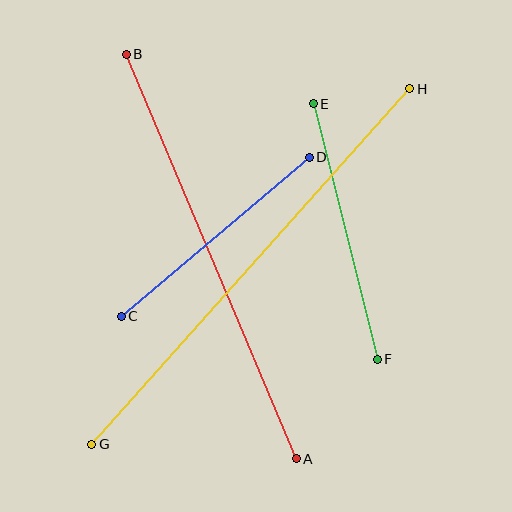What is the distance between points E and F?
The distance is approximately 263 pixels.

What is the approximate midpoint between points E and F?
The midpoint is at approximately (345, 232) pixels.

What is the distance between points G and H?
The distance is approximately 477 pixels.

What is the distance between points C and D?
The distance is approximately 246 pixels.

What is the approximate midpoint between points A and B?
The midpoint is at approximately (211, 257) pixels.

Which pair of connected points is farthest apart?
Points G and H are farthest apart.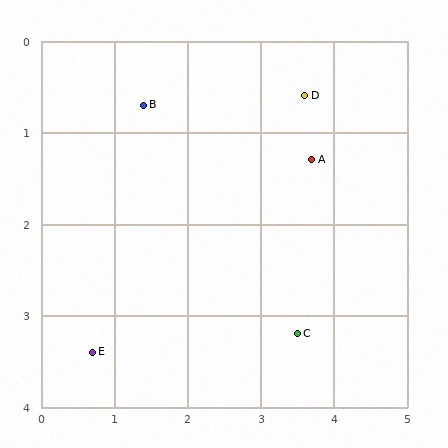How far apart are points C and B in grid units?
Points C and B are about 3.3 grid units apart.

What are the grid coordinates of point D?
Point D is at approximately (3.6, 0.6).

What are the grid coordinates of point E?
Point E is at approximately (0.7, 3.4).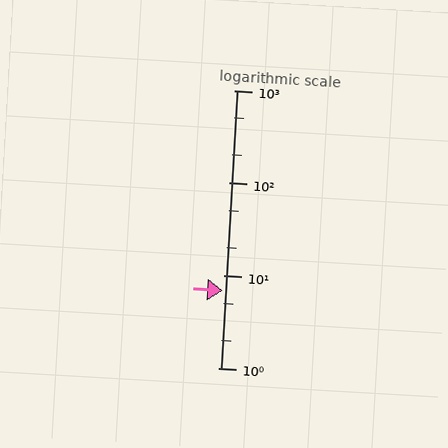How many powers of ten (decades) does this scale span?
The scale spans 3 decades, from 1 to 1000.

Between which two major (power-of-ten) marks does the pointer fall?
The pointer is between 1 and 10.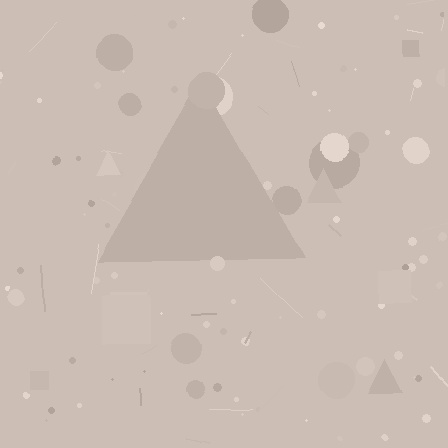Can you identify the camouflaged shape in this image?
The camouflaged shape is a triangle.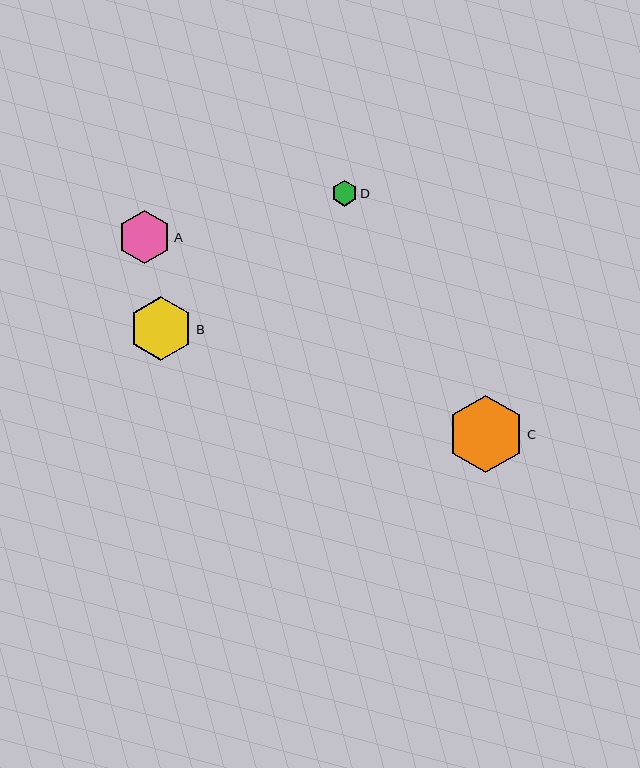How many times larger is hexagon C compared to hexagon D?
Hexagon C is approximately 3.0 times the size of hexagon D.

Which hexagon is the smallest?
Hexagon D is the smallest with a size of approximately 26 pixels.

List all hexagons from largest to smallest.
From largest to smallest: C, B, A, D.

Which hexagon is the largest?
Hexagon C is the largest with a size of approximately 77 pixels.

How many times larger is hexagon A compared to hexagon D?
Hexagon A is approximately 2.1 times the size of hexagon D.